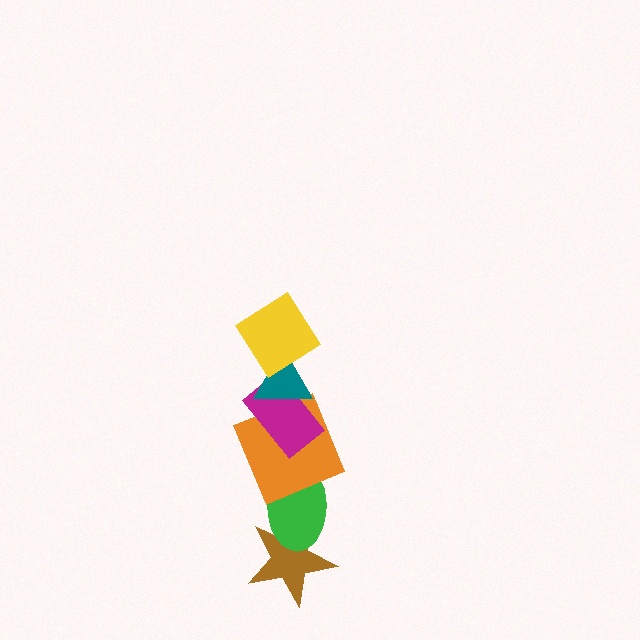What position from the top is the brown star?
The brown star is 6th from the top.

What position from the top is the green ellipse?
The green ellipse is 5th from the top.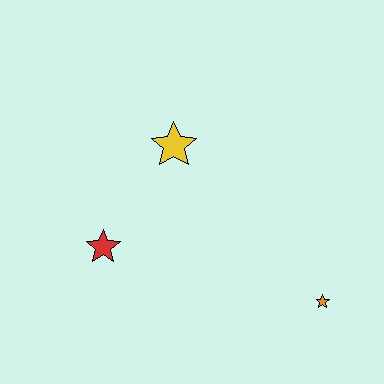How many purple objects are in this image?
There are no purple objects.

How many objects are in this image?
There are 3 objects.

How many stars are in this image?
There are 3 stars.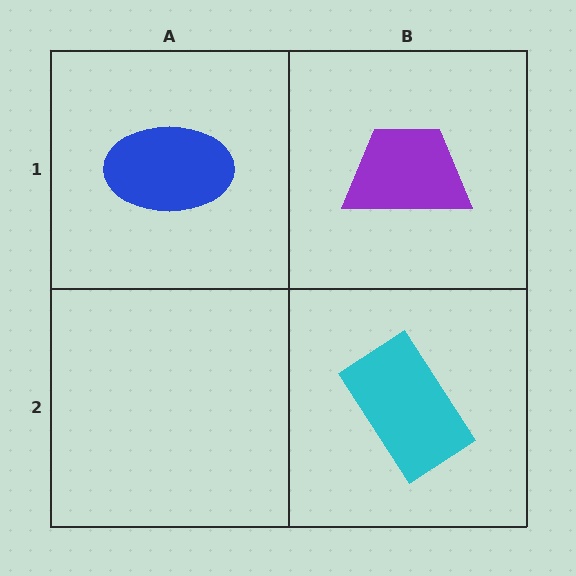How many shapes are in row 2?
1 shape.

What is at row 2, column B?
A cyan rectangle.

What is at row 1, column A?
A blue ellipse.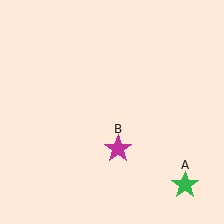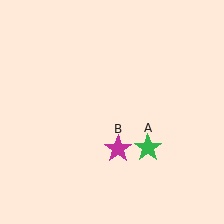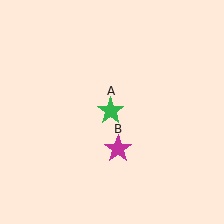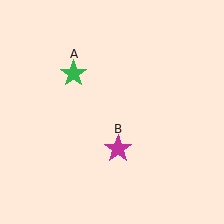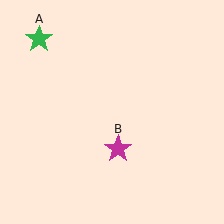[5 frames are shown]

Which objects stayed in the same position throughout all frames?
Magenta star (object B) remained stationary.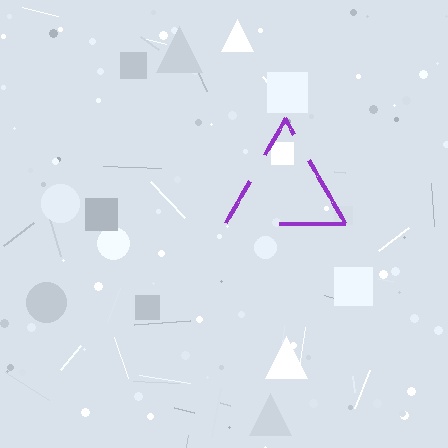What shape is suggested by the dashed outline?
The dashed outline suggests a triangle.